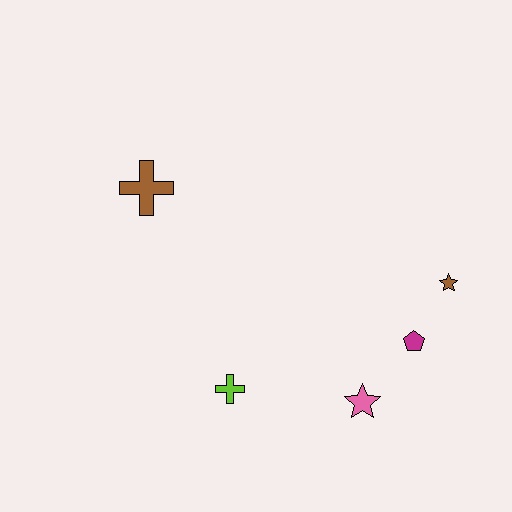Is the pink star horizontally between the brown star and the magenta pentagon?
No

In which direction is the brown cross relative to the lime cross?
The brown cross is above the lime cross.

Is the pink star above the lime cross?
No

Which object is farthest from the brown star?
The brown cross is farthest from the brown star.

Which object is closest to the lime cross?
The pink star is closest to the lime cross.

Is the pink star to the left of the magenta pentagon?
Yes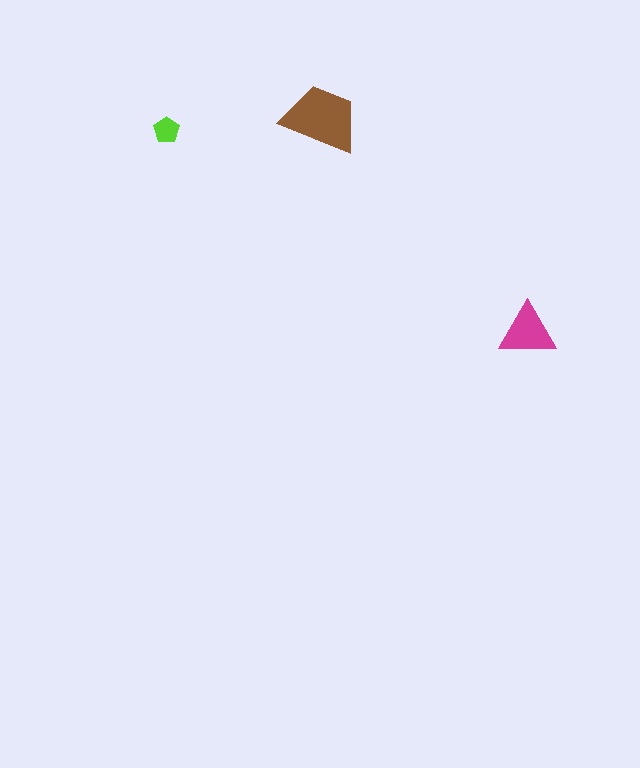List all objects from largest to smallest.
The brown trapezoid, the magenta triangle, the lime pentagon.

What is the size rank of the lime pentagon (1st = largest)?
3rd.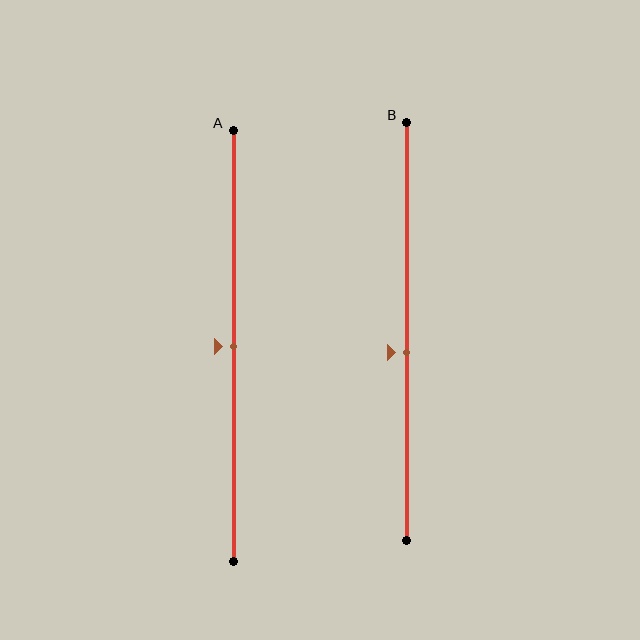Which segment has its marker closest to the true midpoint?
Segment A has its marker closest to the true midpoint.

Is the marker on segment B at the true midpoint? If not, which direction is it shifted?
No, the marker on segment B is shifted downward by about 5% of the segment length.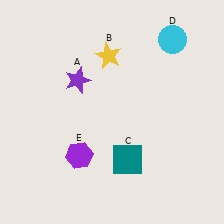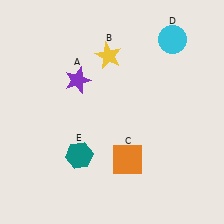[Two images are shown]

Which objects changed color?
C changed from teal to orange. E changed from purple to teal.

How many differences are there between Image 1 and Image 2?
There are 2 differences between the two images.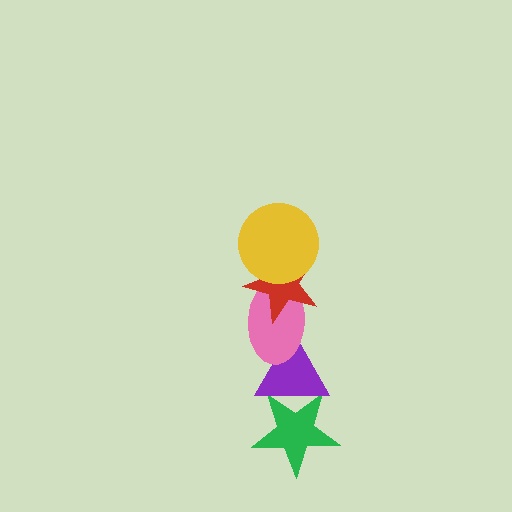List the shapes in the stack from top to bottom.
From top to bottom: the yellow circle, the red star, the pink ellipse, the purple triangle, the green star.